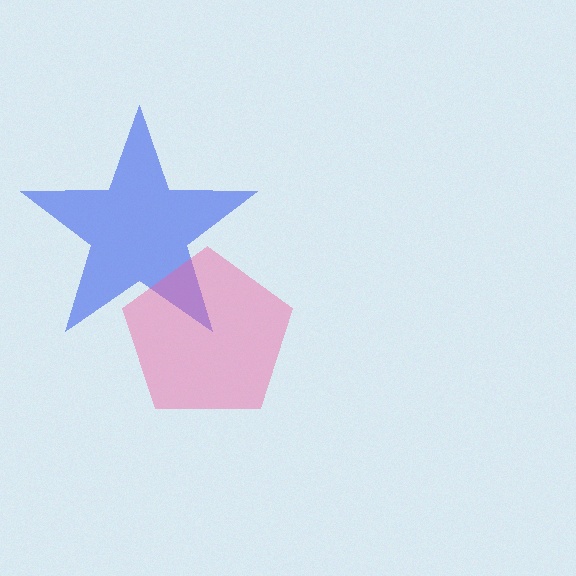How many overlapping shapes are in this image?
There are 2 overlapping shapes in the image.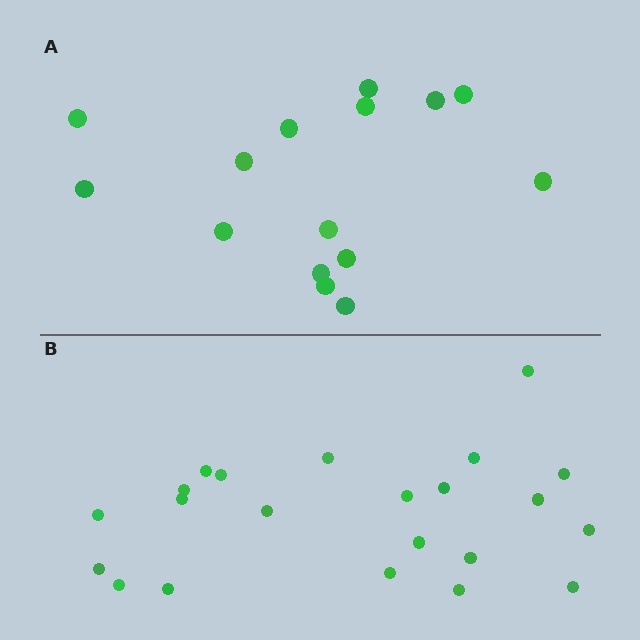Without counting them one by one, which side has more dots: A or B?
Region B (the bottom region) has more dots.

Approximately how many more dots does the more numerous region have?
Region B has roughly 8 or so more dots than region A.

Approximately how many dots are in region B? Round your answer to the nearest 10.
About 20 dots. (The exact count is 22, which rounds to 20.)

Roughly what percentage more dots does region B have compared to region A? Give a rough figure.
About 45% more.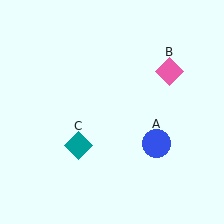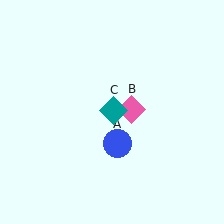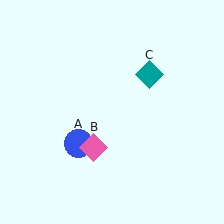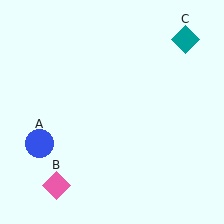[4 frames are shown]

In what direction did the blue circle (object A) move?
The blue circle (object A) moved left.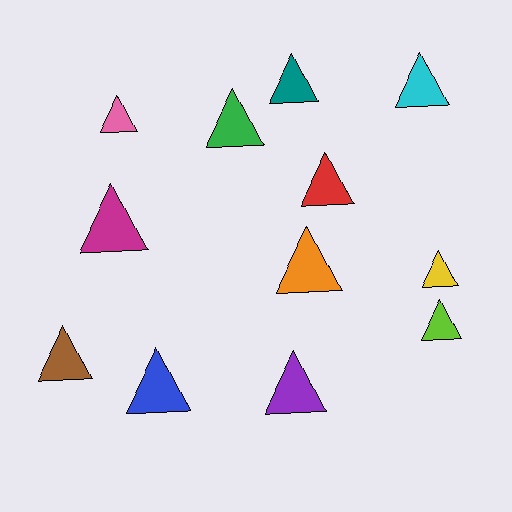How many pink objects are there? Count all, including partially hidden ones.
There is 1 pink object.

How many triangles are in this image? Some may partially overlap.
There are 12 triangles.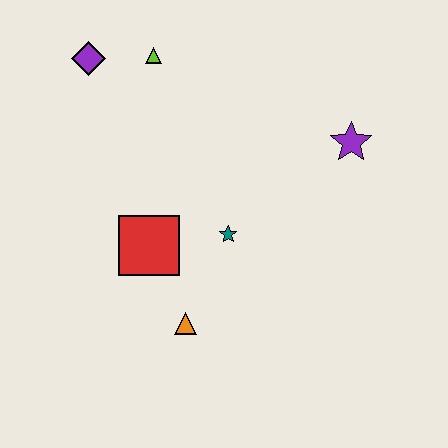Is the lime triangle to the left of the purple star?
Yes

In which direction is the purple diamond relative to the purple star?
The purple diamond is to the left of the purple star.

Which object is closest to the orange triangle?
The red square is closest to the orange triangle.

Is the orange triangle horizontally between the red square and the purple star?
Yes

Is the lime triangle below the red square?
No